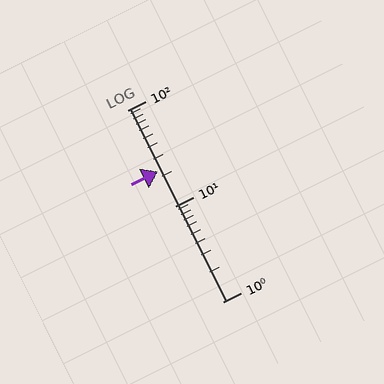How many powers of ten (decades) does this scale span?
The scale spans 2 decades, from 1 to 100.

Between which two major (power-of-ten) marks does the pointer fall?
The pointer is between 10 and 100.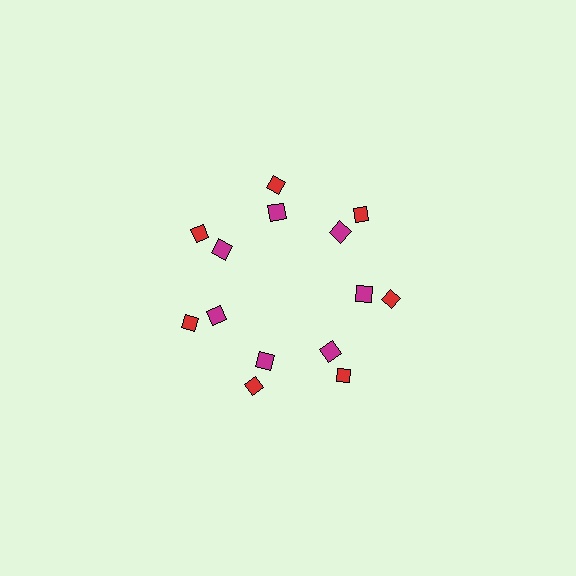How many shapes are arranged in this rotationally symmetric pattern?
There are 14 shapes, arranged in 7 groups of 2.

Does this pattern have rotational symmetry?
Yes, this pattern has 7-fold rotational symmetry. It looks the same after rotating 51 degrees around the center.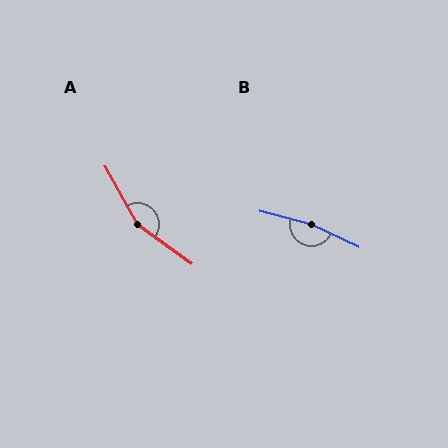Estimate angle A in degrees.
Approximately 155 degrees.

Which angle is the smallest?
A, at approximately 155 degrees.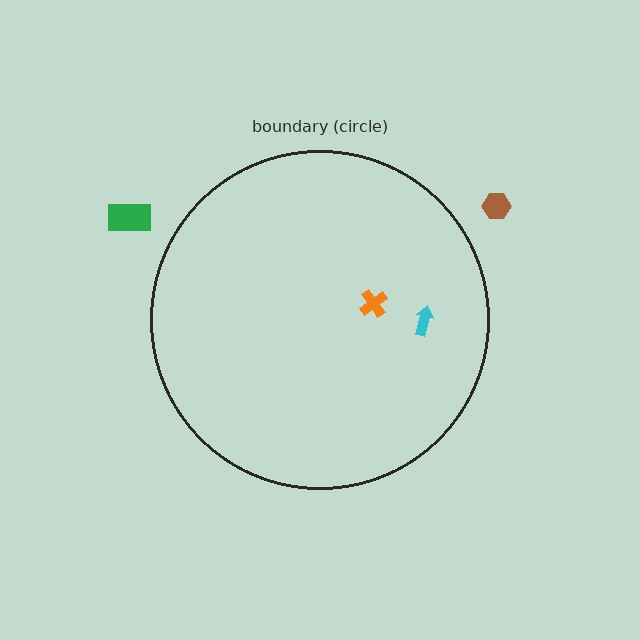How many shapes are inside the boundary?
2 inside, 2 outside.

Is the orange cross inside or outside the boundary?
Inside.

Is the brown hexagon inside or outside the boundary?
Outside.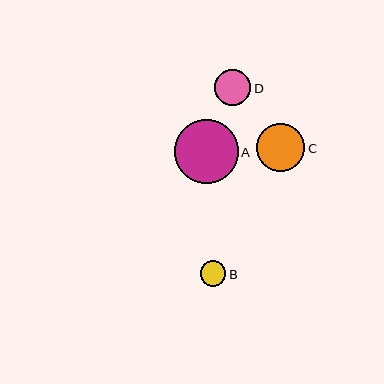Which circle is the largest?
Circle A is the largest with a size of approximately 63 pixels.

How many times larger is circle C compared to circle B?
Circle C is approximately 1.9 times the size of circle B.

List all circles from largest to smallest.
From largest to smallest: A, C, D, B.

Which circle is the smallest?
Circle B is the smallest with a size of approximately 25 pixels.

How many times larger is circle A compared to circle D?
Circle A is approximately 1.8 times the size of circle D.